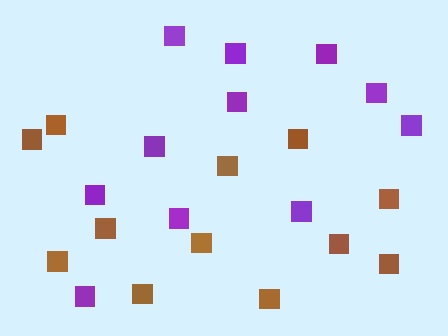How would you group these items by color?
There are 2 groups: one group of brown squares (12) and one group of purple squares (11).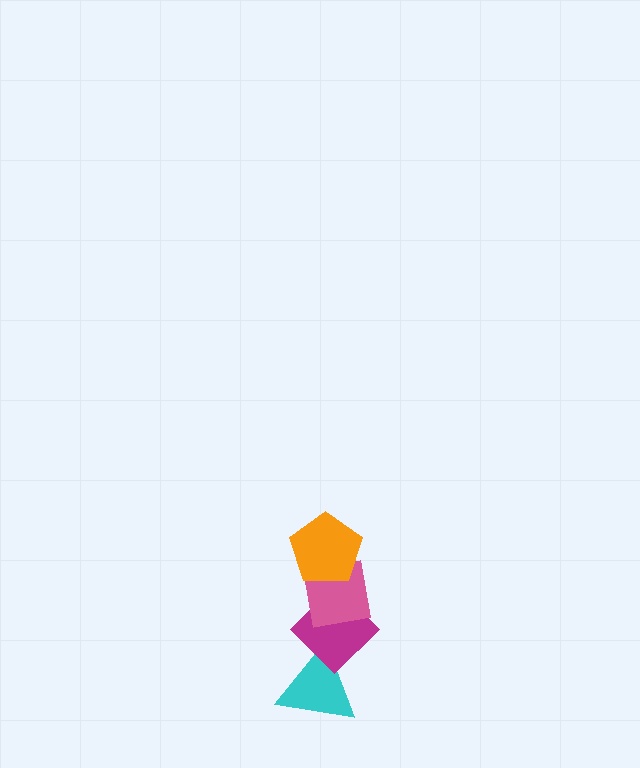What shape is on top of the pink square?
The orange pentagon is on top of the pink square.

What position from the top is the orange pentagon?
The orange pentagon is 1st from the top.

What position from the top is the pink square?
The pink square is 2nd from the top.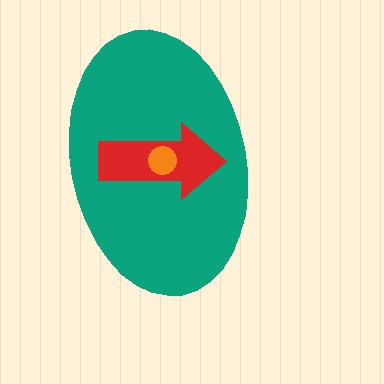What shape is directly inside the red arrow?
The orange circle.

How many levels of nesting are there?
3.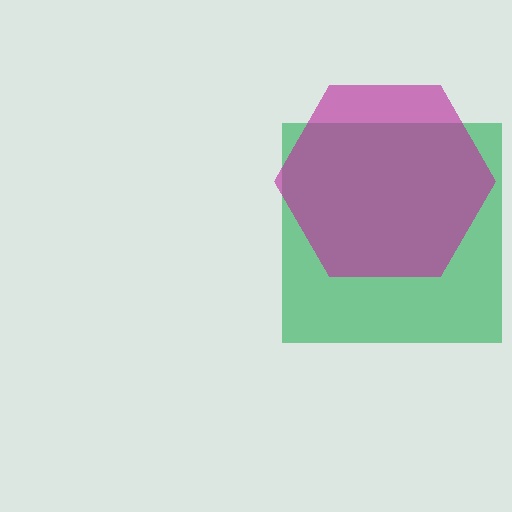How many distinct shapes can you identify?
There are 2 distinct shapes: a green square, a magenta hexagon.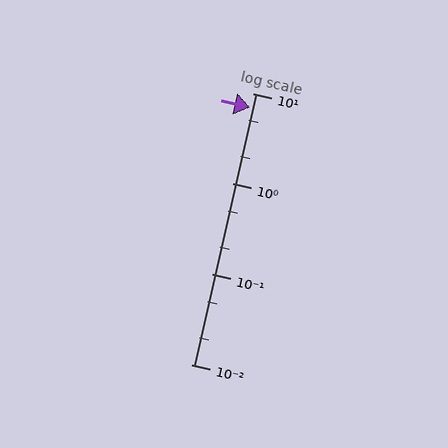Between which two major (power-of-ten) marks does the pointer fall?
The pointer is between 1 and 10.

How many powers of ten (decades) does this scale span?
The scale spans 3 decades, from 0.01 to 10.